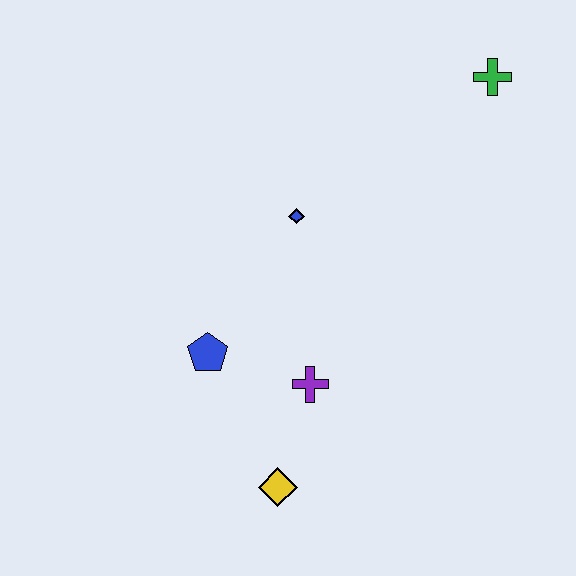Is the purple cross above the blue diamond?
No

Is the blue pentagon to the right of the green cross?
No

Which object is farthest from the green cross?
The yellow diamond is farthest from the green cross.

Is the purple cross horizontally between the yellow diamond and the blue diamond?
No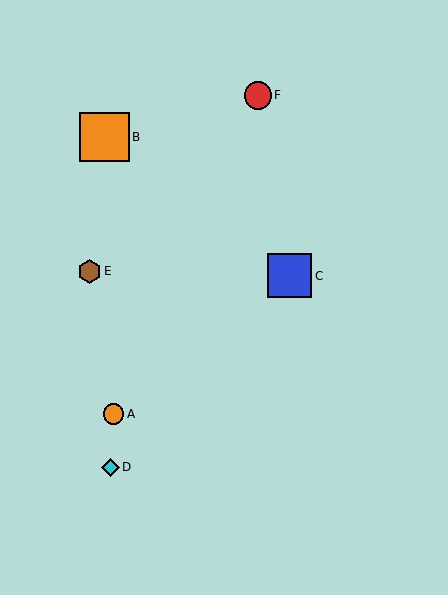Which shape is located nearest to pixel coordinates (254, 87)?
The red circle (labeled F) at (258, 95) is nearest to that location.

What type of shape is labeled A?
Shape A is an orange circle.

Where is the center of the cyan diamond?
The center of the cyan diamond is at (111, 467).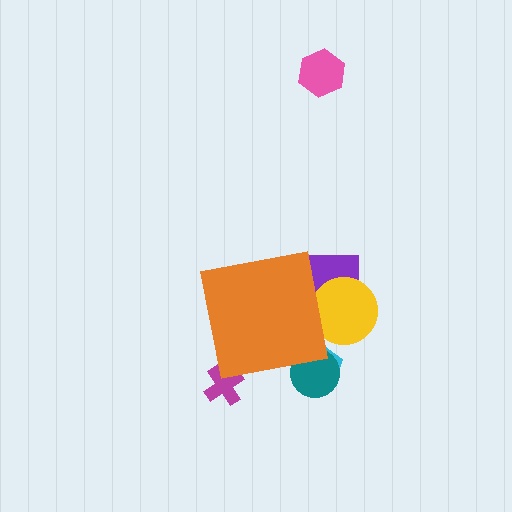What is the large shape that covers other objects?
An orange square.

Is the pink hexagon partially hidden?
No, the pink hexagon is fully visible.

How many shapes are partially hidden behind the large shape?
5 shapes are partially hidden.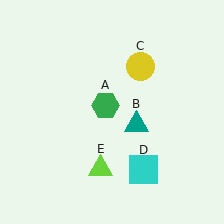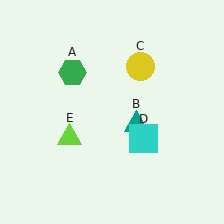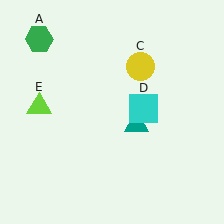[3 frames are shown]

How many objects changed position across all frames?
3 objects changed position: green hexagon (object A), cyan square (object D), lime triangle (object E).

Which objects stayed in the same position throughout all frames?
Teal triangle (object B) and yellow circle (object C) remained stationary.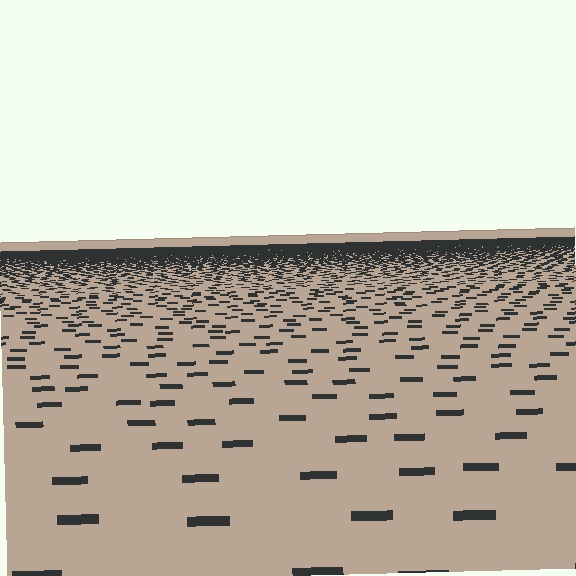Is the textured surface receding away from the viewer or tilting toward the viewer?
The surface is receding away from the viewer. Texture elements get smaller and denser toward the top.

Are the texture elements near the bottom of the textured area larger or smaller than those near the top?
Larger. Near the bottom, elements are closer to the viewer and appear at a bigger on-screen size.